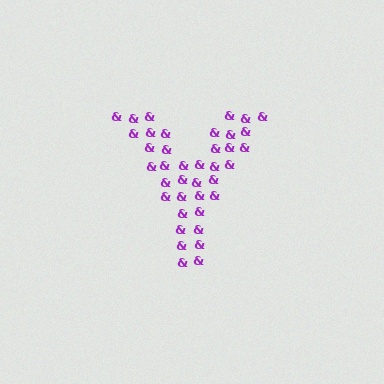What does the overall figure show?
The overall figure shows the letter Y.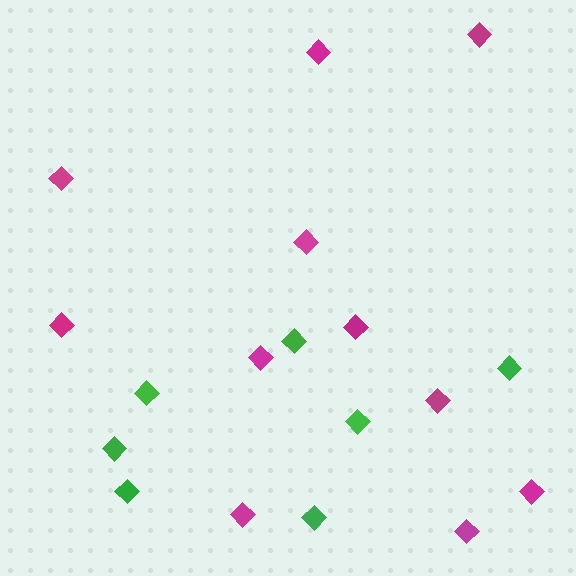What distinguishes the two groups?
There are 2 groups: one group of green diamonds (7) and one group of magenta diamonds (11).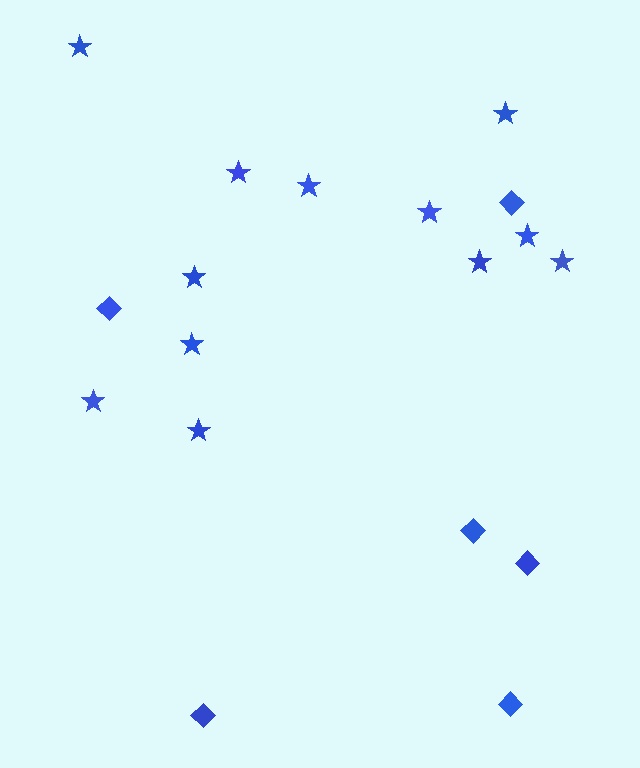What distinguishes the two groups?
There are 2 groups: one group of diamonds (6) and one group of stars (12).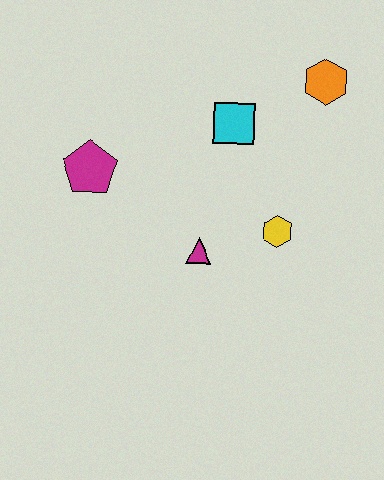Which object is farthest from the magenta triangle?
The orange hexagon is farthest from the magenta triangle.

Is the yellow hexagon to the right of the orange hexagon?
No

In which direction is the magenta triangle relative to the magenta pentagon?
The magenta triangle is to the right of the magenta pentagon.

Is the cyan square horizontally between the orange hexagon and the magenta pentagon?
Yes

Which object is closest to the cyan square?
The orange hexagon is closest to the cyan square.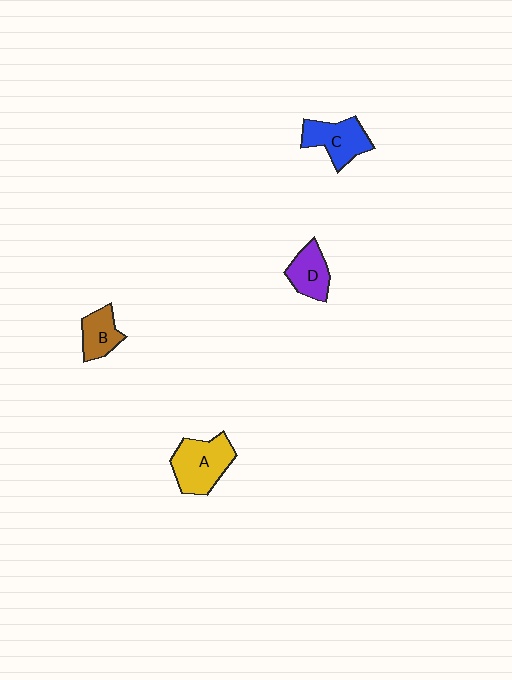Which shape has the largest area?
Shape A (yellow).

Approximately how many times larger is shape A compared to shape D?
Approximately 1.5 times.